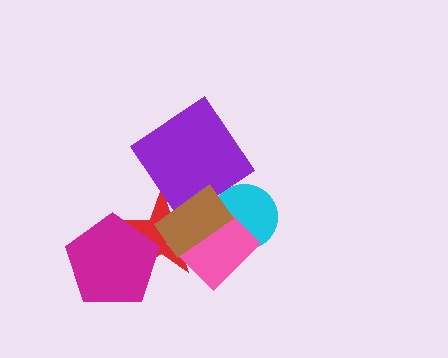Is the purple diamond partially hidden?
Yes, it is partially covered by another shape.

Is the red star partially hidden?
Yes, it is partially covered by another shape.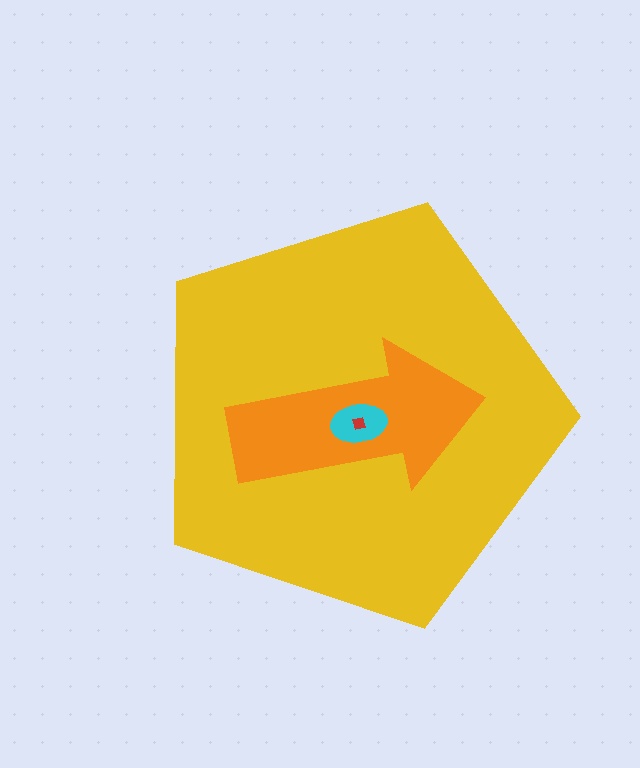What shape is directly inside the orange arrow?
The cyan ellipse.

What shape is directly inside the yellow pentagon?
The orange arrow.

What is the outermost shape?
The yellow pentagon.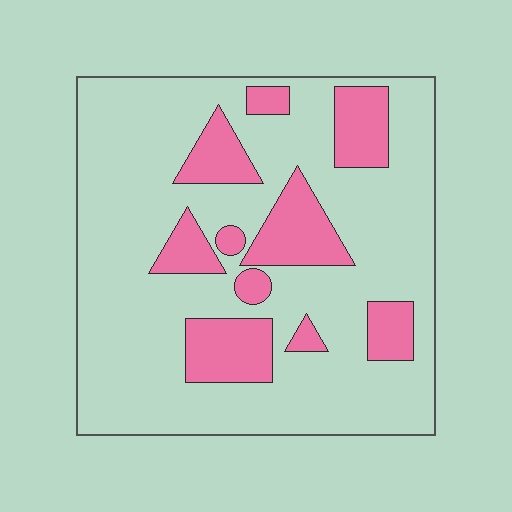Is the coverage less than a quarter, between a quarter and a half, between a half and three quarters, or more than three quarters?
Less than a quarter.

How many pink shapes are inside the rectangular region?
10.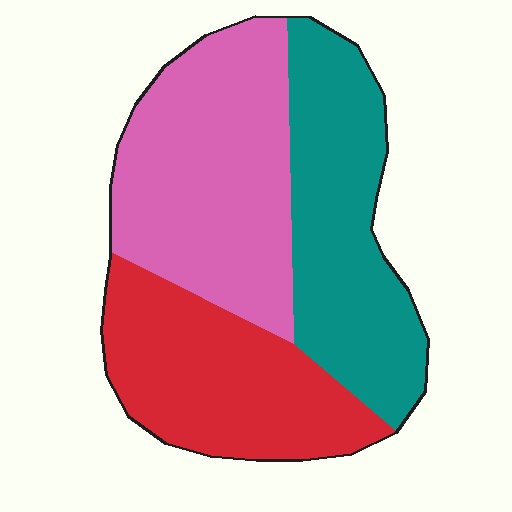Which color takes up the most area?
Pink, at roughly 40%.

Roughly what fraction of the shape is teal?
Teal covers about 30% of the shape.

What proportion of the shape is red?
Red covers 30% of the shape.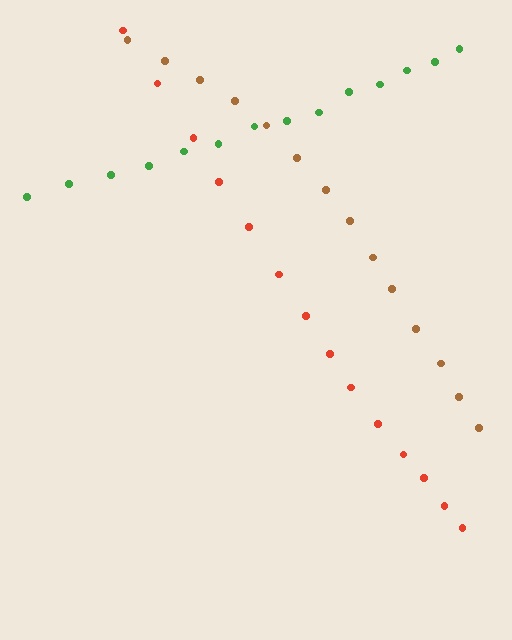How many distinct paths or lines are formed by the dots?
There are 3 distinct paths.